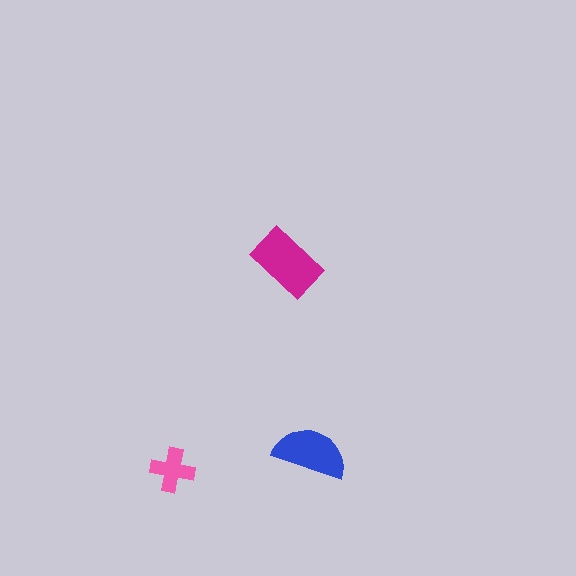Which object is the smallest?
The pink cross.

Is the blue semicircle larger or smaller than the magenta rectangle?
Smaller.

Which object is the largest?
The magenta rectangle.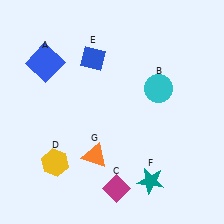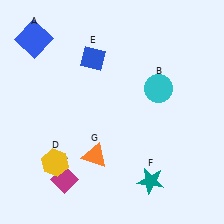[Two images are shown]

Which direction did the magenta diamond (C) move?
The magenta diamond (C) moved left.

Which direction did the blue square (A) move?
The blue square (A) moved up.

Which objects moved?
The objects that moved are: the blue square (A), the magenta diamond (C).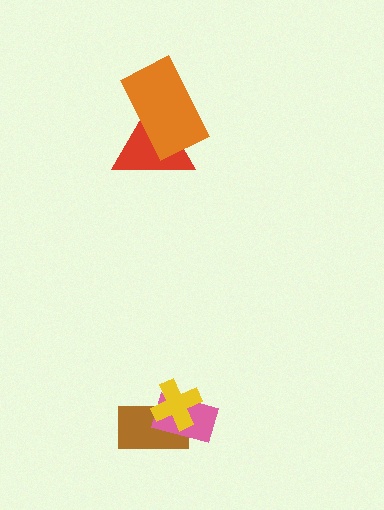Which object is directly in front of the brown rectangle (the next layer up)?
The pink rectangle is directly in front of the brown rectangle.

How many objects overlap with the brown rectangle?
2 objects overlap with the brown rectangle.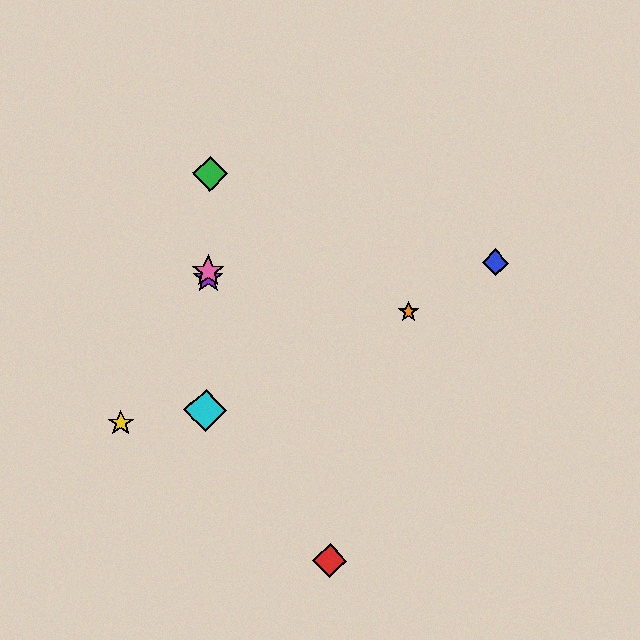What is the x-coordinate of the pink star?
The pink star is at x≈208.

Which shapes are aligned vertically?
The green diamond, the purple star, the cyan diamond, the pink star are aligned vertically.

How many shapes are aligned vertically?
4 shapes (the green diamond, the purple star, the cyan diamond, the pink star) are aligned vertically.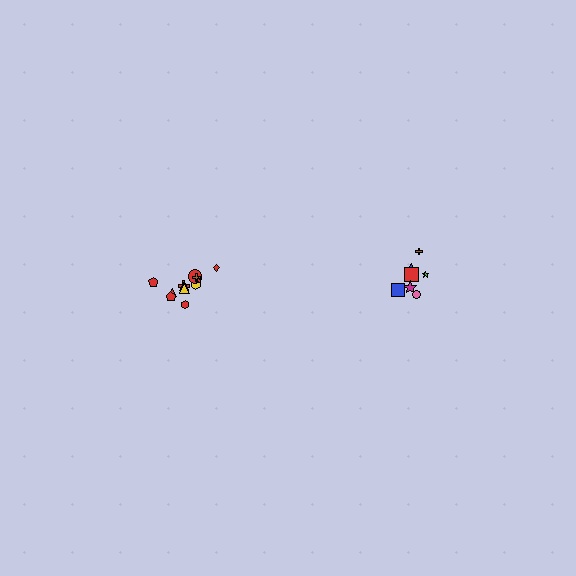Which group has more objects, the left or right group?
The left group.